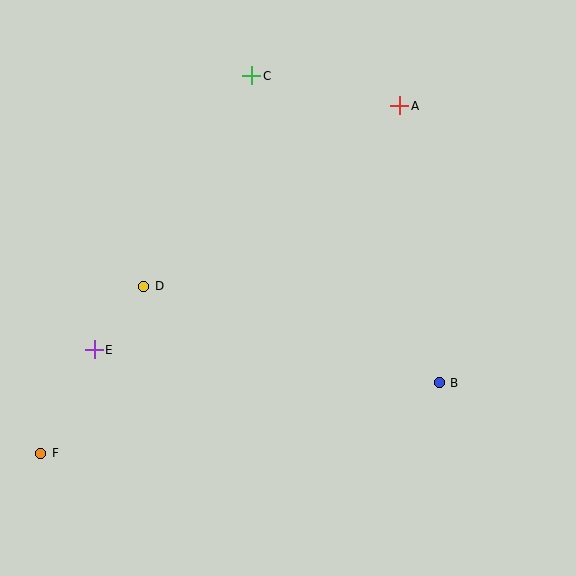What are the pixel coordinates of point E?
Point E is at (94, 350).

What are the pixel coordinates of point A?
Point A is at (400, 106).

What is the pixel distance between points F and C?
The distance between F and C is 432 pixels.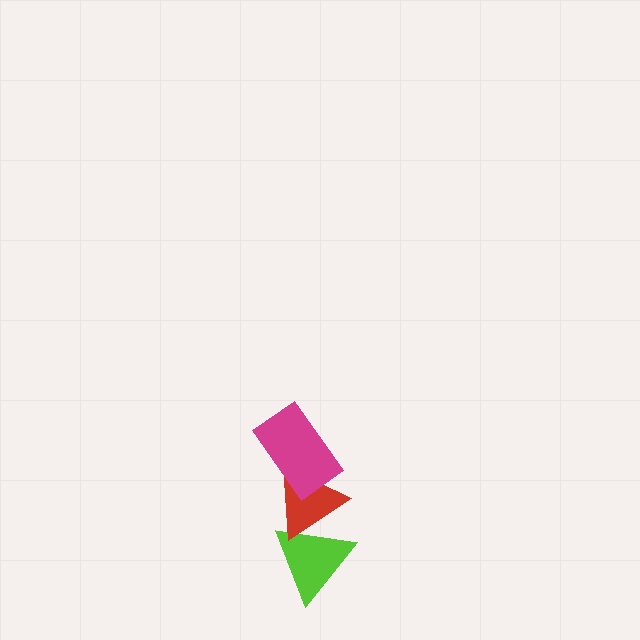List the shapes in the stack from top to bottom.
From top to bottom: the magenta rectangle, the red triangle, the lime triangle.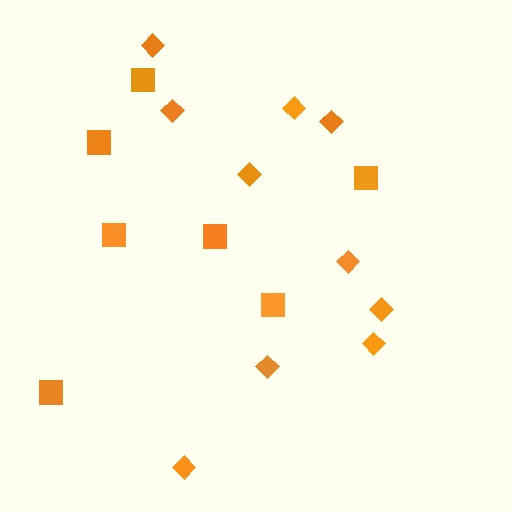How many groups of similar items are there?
There are 2 groups: one group of diamonds (10) and one group of squares (7).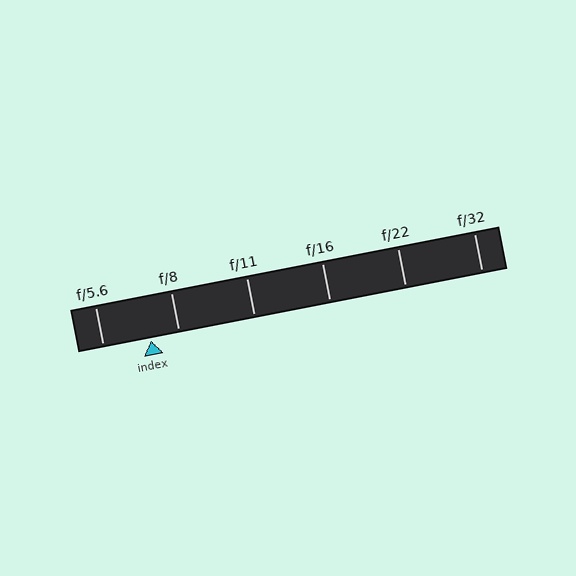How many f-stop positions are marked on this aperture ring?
There are 6 f-stop positions marked.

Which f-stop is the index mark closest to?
The index mark is closest to f/8.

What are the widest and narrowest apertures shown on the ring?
The widest aperture shown is f/5.6 and the narrowest is f/32.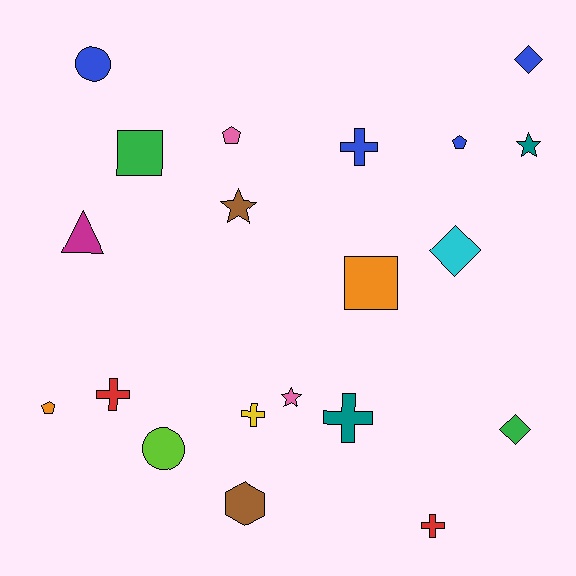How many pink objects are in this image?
There are 2 pink objects.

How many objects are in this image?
There are 20 objects.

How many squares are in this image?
There are 2 squares.